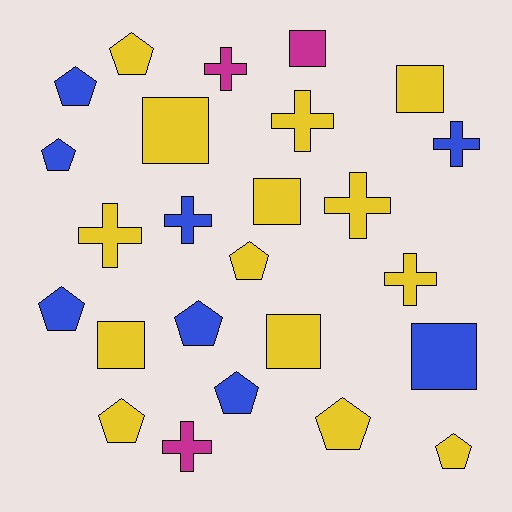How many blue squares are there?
There is 1 blue square.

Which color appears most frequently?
Yellow, with 14 objects.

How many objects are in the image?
There are 25 objects.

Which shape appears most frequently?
Pentagon, with 10 objects.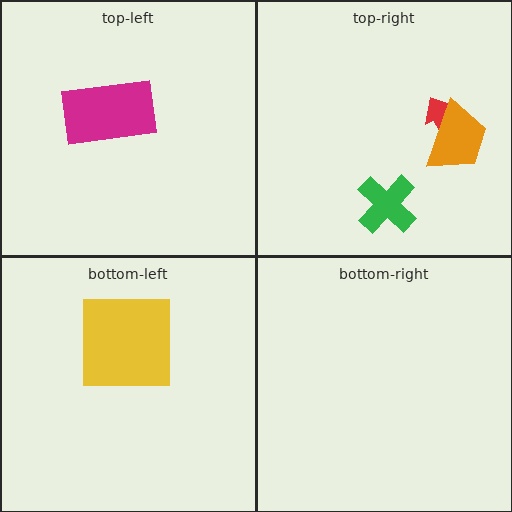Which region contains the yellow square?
The bottom-left region.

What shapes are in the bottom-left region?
The yellow square.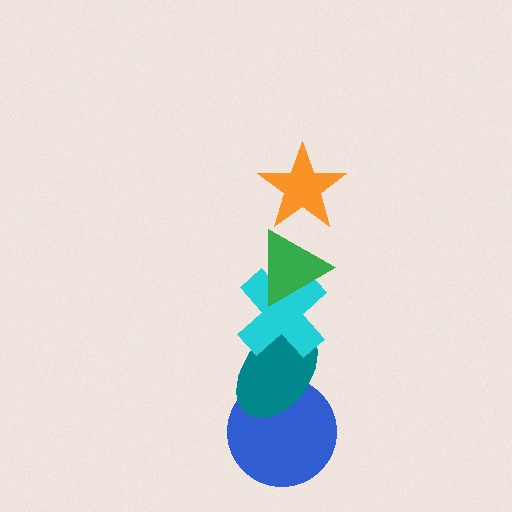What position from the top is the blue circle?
The blue circle is 5th from the top.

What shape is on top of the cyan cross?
The green triangle is on top of the cyan cross.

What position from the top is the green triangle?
The green triangle is 2nd from the top.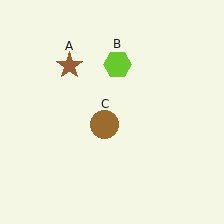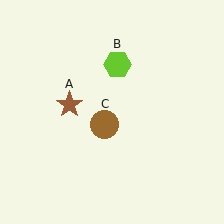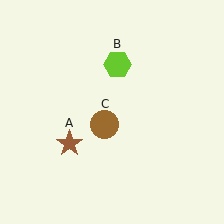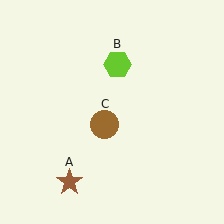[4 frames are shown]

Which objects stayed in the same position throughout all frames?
Lime hexagon (object B) and brown circle (object C) remained stationary.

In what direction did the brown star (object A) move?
The brown star (object A) moved down.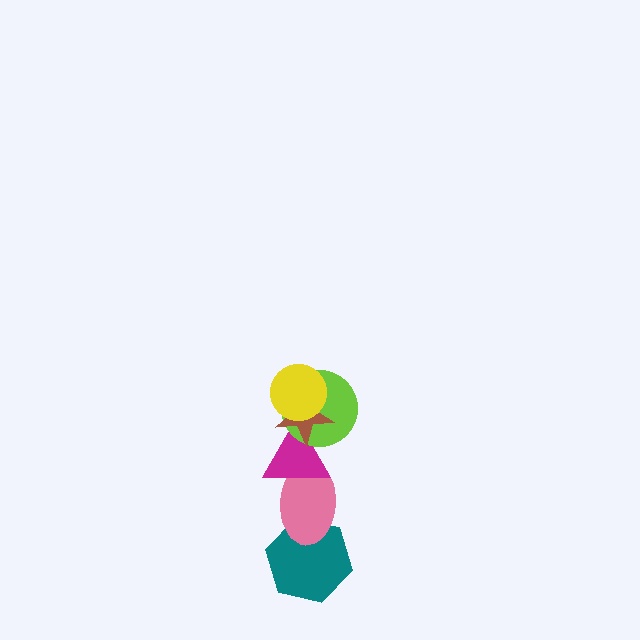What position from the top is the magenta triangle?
The magenta triangle is 4th from the top.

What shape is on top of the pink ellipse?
The magenta triangle is on top of the pink ellipse.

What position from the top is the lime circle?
The lime circle is 3rd from the top.